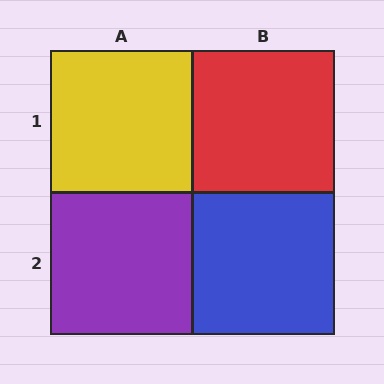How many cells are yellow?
1 cell is yellow.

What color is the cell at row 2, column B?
Blue.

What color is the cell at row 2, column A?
Purple.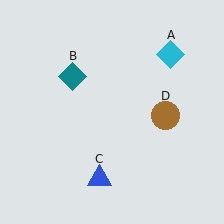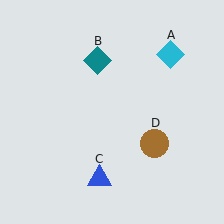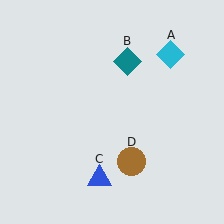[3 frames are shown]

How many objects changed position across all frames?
2 objects changed position: teal diamond (object B), brown circle (object D).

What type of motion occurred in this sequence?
The teal diamond (object B), brown circle (object D) rotated clockwise around the center of the scene.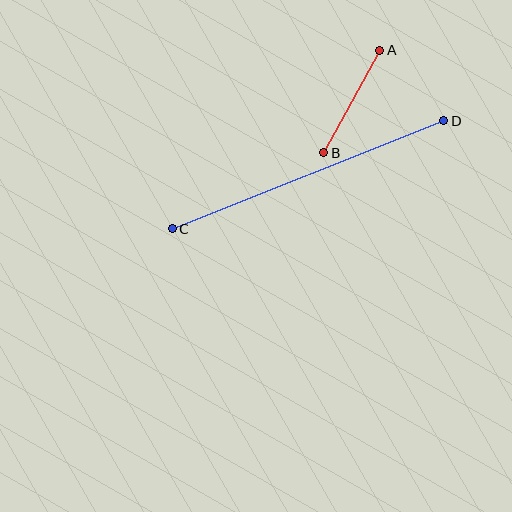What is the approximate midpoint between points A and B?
The midpoint is at approximately (352, 102) pixels.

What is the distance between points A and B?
The distance is approximately 117 pixels.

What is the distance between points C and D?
The distance is approximately 292 pixels.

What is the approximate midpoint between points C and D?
The midpoint is at approximately (308, 175) pixels.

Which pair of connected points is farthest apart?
Points C and D are farthest apart.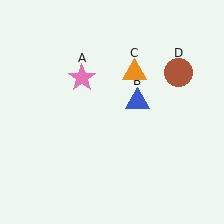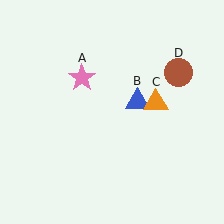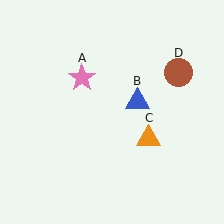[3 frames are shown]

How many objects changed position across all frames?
1 object changed position: orange triangle (object C).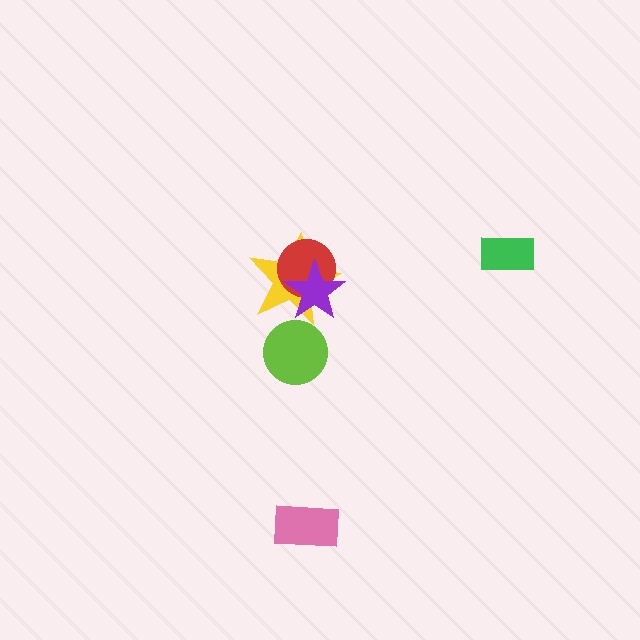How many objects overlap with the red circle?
2 objects overlap with the red circle.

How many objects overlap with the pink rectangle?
0 objects overlap with the pink rectangle.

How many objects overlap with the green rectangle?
0 objects overlap with the green rectangle.